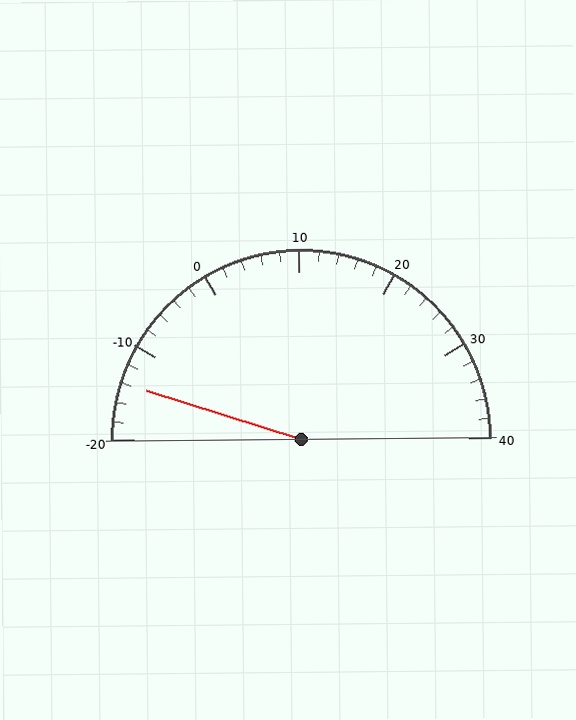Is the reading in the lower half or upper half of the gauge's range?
The reading is in the lower half of the range (-20 to 40).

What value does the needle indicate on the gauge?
The needle indicates approximately -14.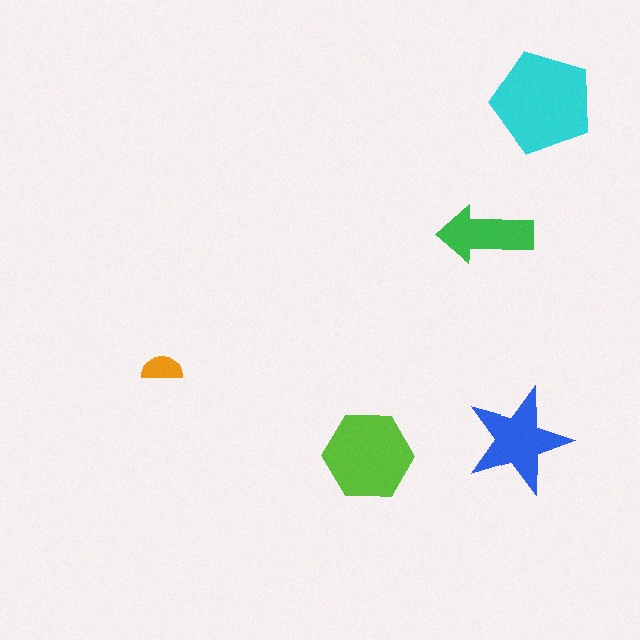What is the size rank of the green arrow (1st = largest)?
4th.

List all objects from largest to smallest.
The cyan pentagon, the lime hexagon, the blue star, the green arrow, the orange semicircle.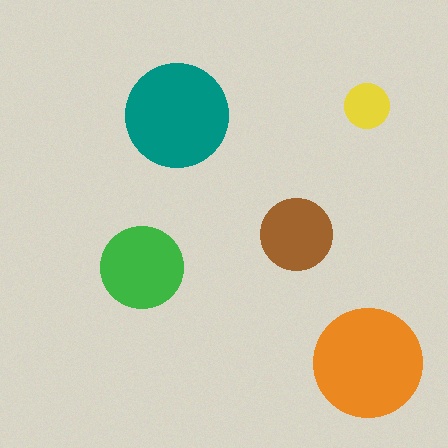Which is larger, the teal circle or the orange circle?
The orange one.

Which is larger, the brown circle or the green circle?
The green one.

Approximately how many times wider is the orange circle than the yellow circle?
About 2.5 times wider.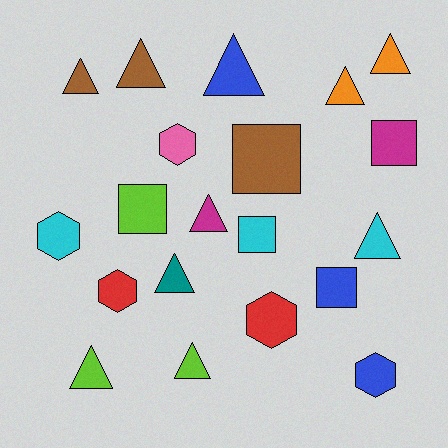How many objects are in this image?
There are 20 objects.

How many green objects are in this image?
There are no green objects.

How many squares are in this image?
There are 5 squares.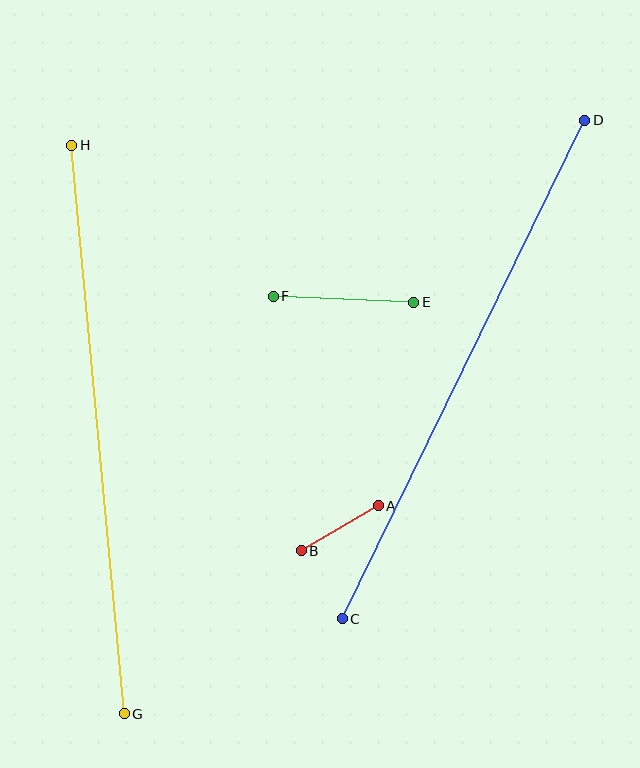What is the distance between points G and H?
The distance is approximately 571 pixels.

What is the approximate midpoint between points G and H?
The midpoint is at approximately (98, 430) pixels.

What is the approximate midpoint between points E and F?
The midpoint is at approximately (344, 299) pixels.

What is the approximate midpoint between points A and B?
The midpoint is at approximately (340, 528) pixels.